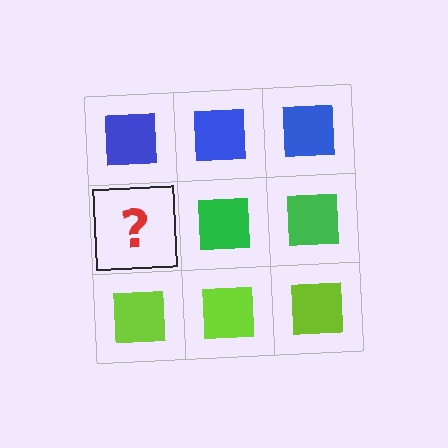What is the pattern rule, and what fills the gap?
The rule is that each row has a consistent color. The gap should be filled with a green square.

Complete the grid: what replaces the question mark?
The question mark should be replaced with a green square.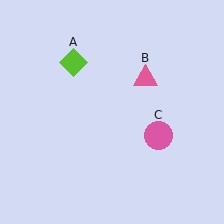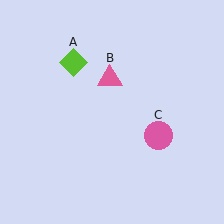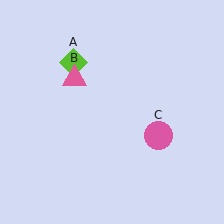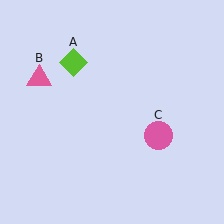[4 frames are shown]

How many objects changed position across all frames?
1 object changed position: pink triangle (object B).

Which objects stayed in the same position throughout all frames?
Lime diamond (object A) and pink circle (object C) remained stationary.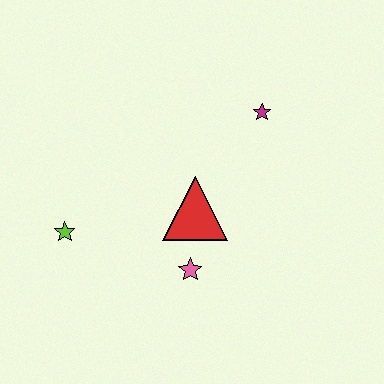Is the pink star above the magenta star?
No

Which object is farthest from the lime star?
The magenta star is farthest from the lime star.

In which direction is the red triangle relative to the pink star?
The red triangle is above the pink star.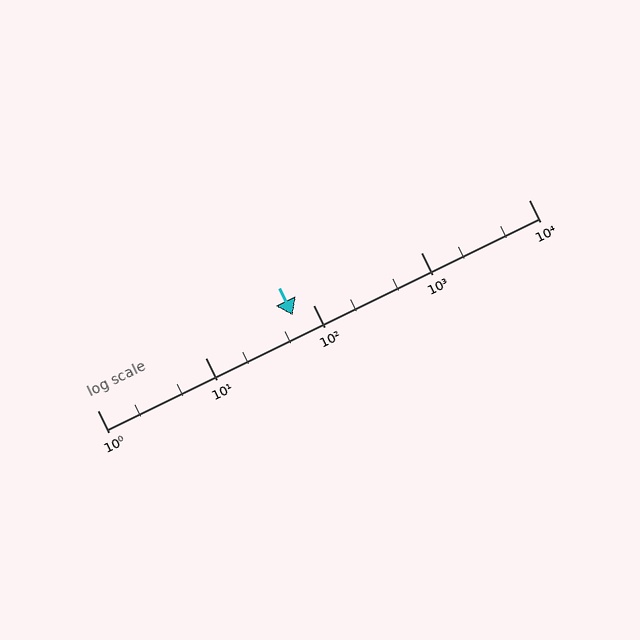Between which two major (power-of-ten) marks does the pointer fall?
The pointer is between 10 and 100.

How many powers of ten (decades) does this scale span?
The scale spans 4 decades, from 1 to 10000.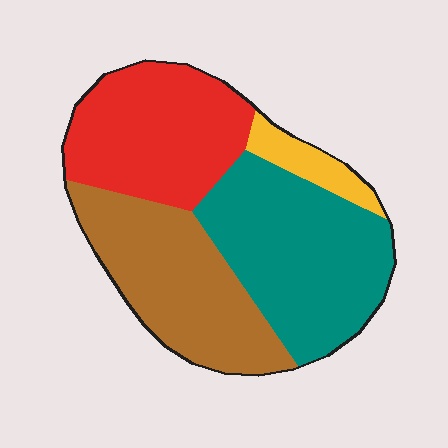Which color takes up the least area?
Yellow, at roughly 5%.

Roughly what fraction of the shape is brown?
Brown covers around 30% of the shape.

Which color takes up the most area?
Teal, at roughly 35%.